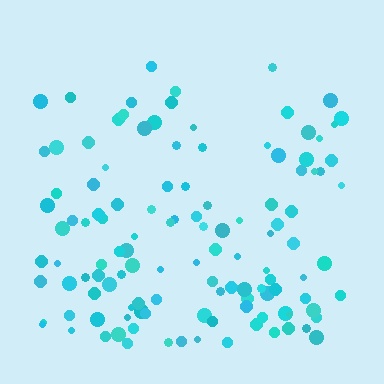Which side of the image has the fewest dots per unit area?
The top.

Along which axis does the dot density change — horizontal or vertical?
Vertical.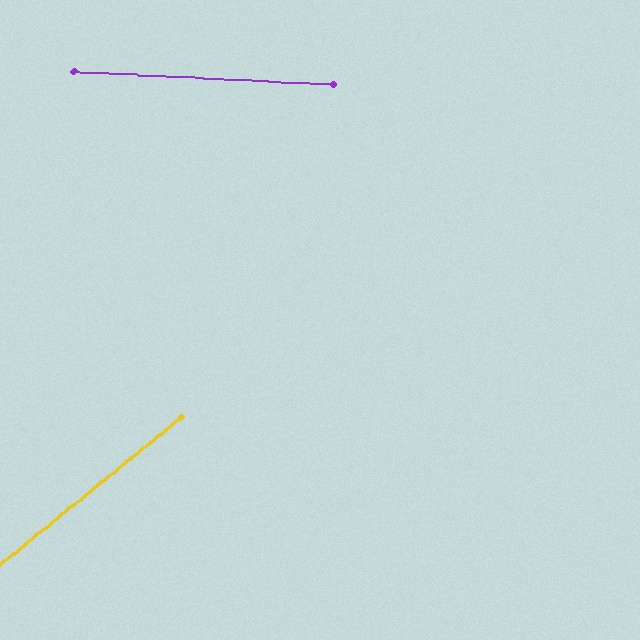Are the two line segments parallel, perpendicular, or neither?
Neither parallel nor perpendicular — they differ by about 42°.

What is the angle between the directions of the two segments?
Approximately 42 degrees.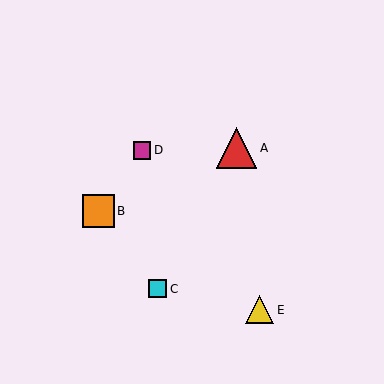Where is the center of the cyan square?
The center of the cyan square is at (158, 289).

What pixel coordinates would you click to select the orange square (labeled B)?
Click at (98, 211) to select the orange square B.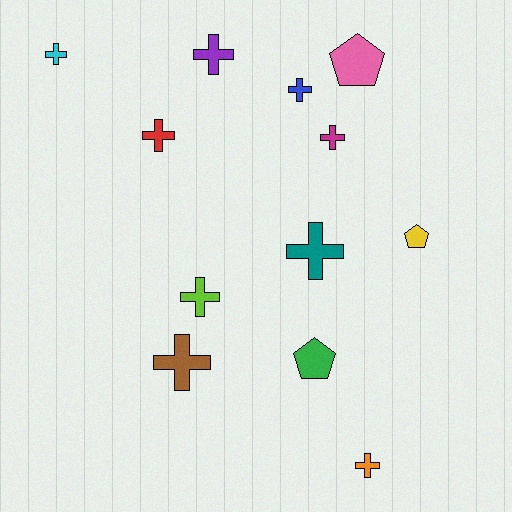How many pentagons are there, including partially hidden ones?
There are 3 pentagons.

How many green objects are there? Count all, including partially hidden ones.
There is 1 green object.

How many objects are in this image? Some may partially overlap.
There are 12 objects.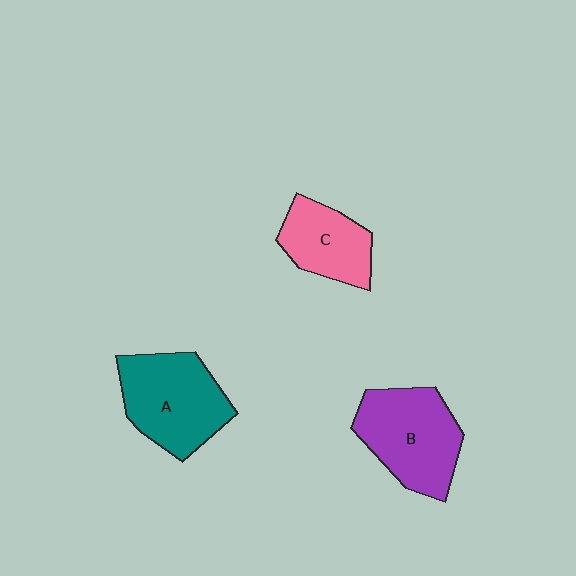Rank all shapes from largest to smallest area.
From largest to smallest: B (purple), A (teal), C (pink).